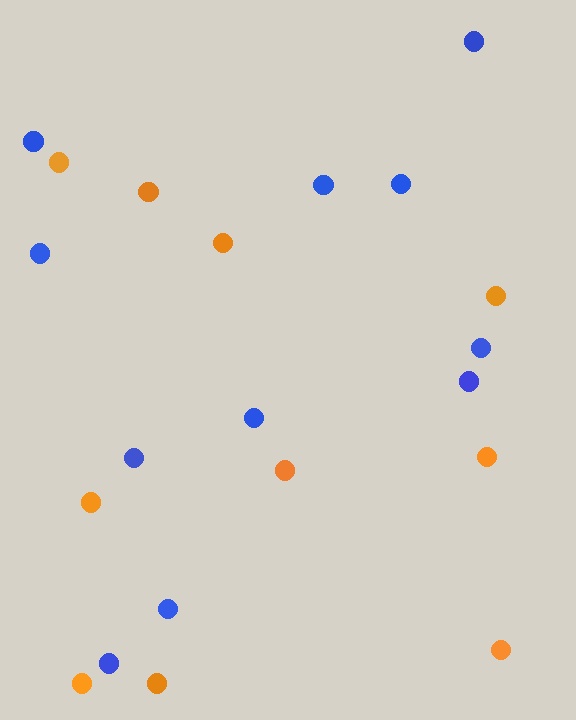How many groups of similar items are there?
There are 2 groups: one group of blue circles (11) and one group of orange circles (10).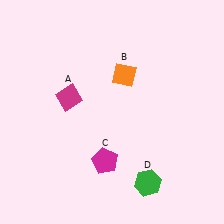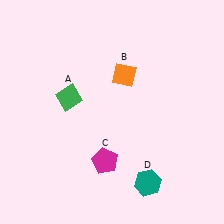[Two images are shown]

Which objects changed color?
A changed from magenta to green. D changed from green to teal.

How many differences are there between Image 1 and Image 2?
There are 2 differences between the two images.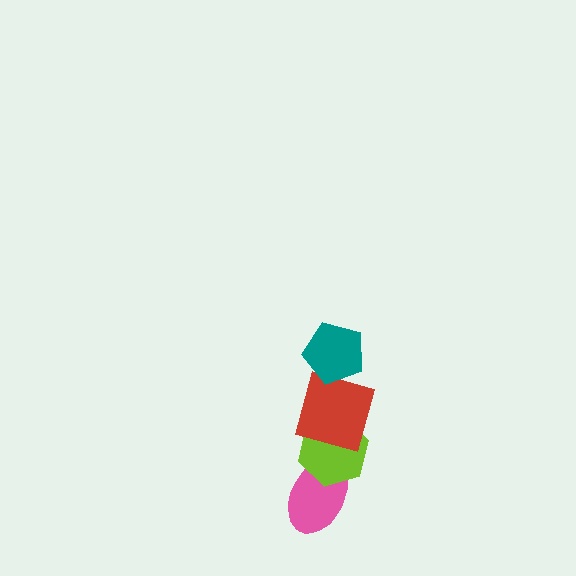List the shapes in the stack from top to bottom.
From top to bottom: the teal pentagon, the red square, the lime hexagon, the pink ellipse.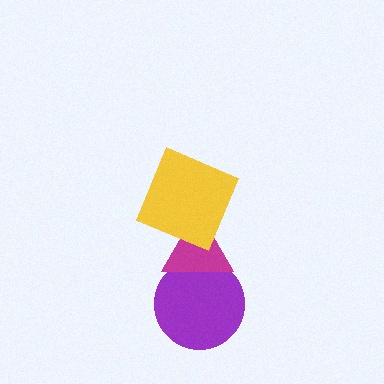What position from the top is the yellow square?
The yellow square is 1st from the top.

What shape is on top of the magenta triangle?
The yellow square is on top of the magenta triangle.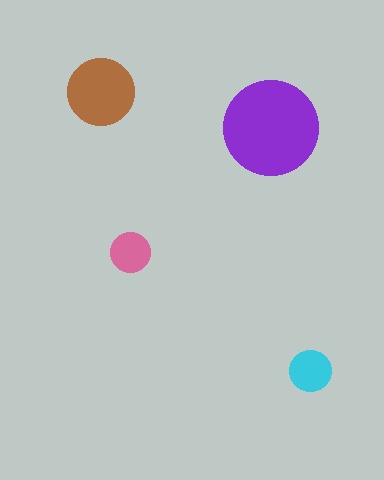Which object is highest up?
The brown circle is topmost.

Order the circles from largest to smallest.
the purple one, the brown one, the cyan one, the pink one.